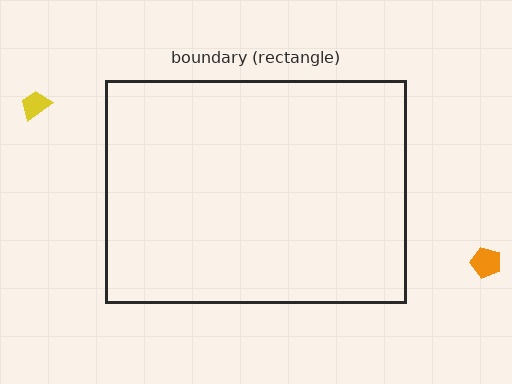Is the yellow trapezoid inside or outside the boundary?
Outside.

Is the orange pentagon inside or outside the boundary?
Outside.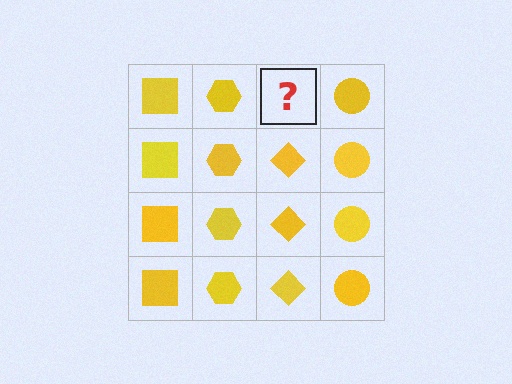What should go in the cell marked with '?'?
The missing cell should contain a yellow diamond.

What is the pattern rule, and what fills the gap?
The rule is that each column has a consistent shape. The gap should be filled with a yellow diamond.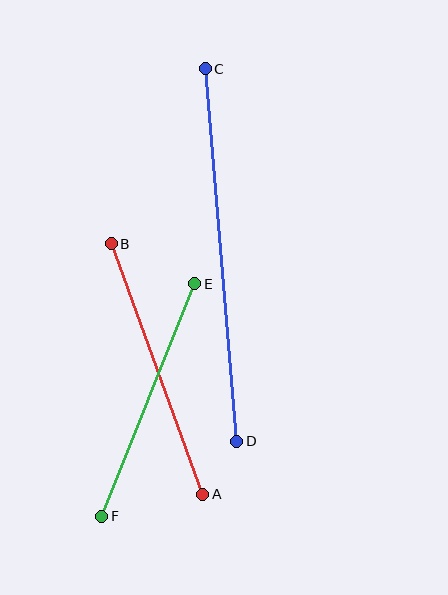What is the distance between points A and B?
The distance is approximately 267 pixels.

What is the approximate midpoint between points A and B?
The midpoint is at approximately (157, 369) pixels.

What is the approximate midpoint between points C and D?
The midpoint is at approximately (221, 255) pixels.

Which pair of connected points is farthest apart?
Points C and D are farthest apart.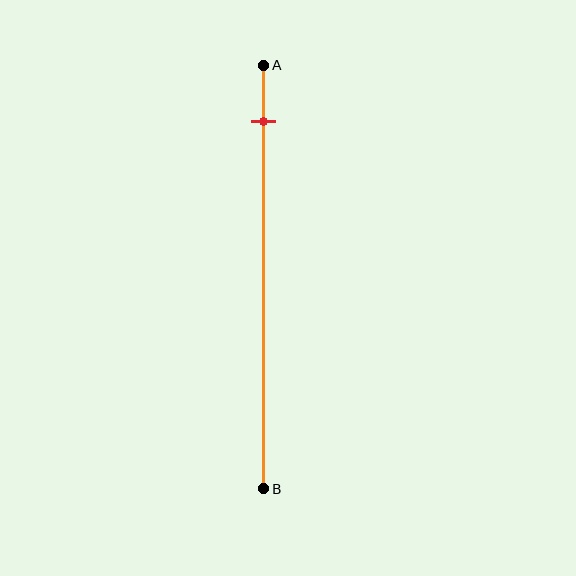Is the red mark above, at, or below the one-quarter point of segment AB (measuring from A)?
The red mark is above the one-quarter point of segment AB.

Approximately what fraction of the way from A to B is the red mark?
The red mark is approximately 15% of the way from A to B.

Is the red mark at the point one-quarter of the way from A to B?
No, the mark is at about 15% from A, not at the 25% one-quarter point.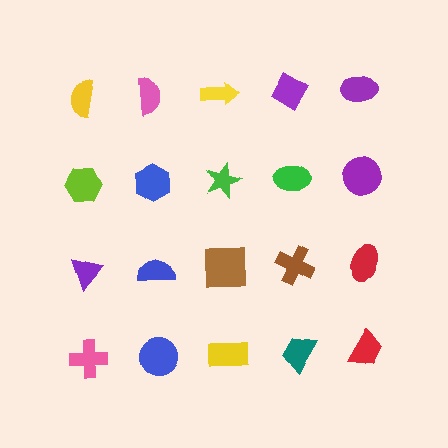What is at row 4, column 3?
A yellow rectangle.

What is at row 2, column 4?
A green ellipse.